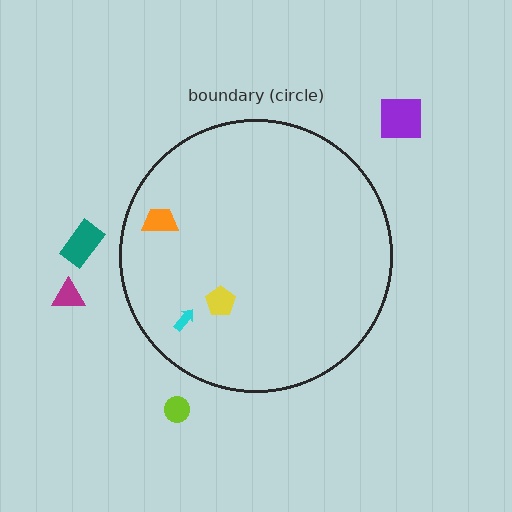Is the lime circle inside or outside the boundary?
Outside.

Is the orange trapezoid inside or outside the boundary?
Inside.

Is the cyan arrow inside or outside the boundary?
Inside.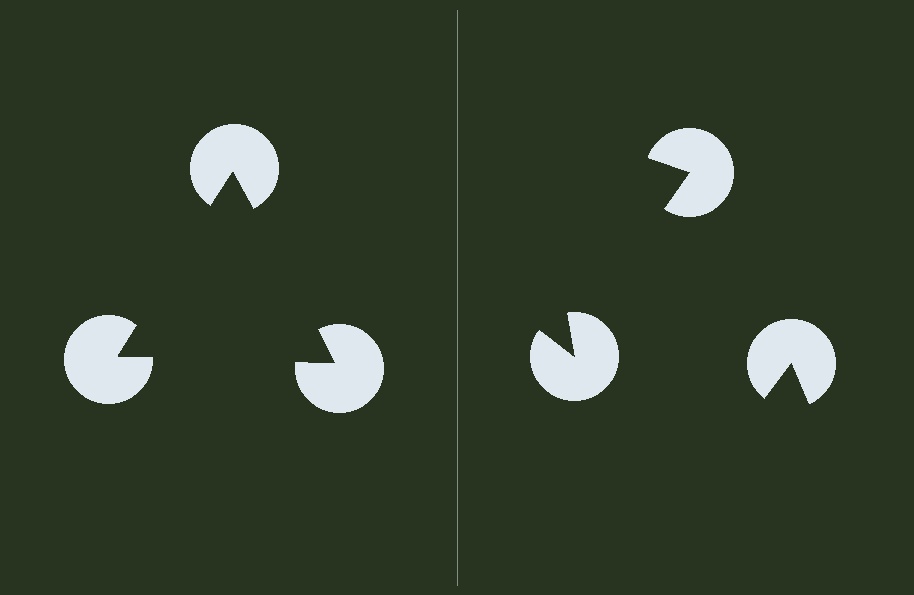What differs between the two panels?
The pac-man discs are positioned identically on both sides; only the wedge orientations differ. On the left they align to a triangle; on the right they are misaligned.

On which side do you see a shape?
An illusory triangle appears on the left side. On the right side the wedge cuts are rotated, so no coherent shape forms.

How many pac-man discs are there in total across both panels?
6 — 3 on each side.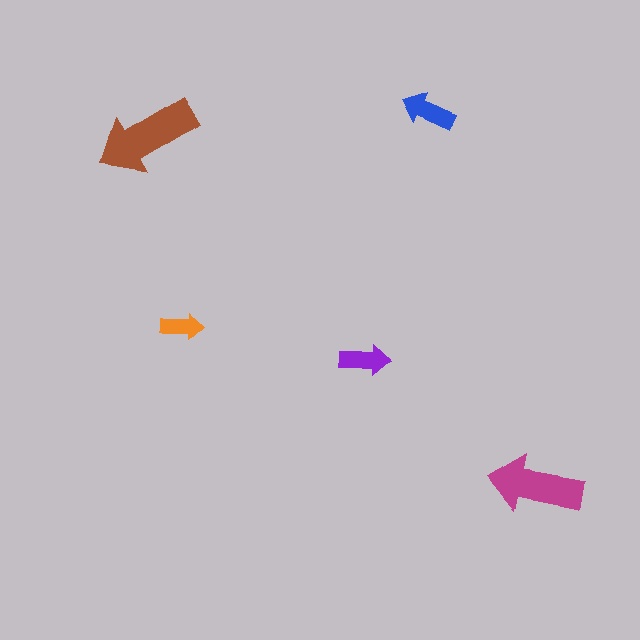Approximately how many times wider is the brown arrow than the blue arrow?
About 2 times wider.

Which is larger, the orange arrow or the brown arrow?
The brown one.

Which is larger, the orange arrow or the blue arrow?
The blue one.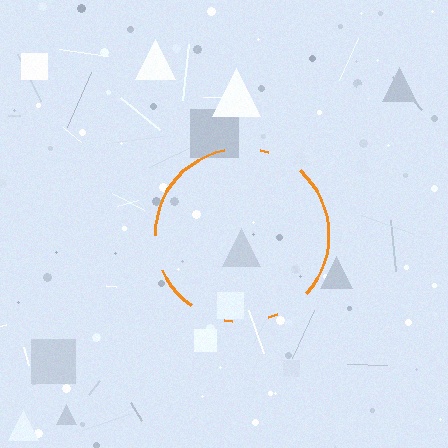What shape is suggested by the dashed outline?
The dashed outline suggests a circle.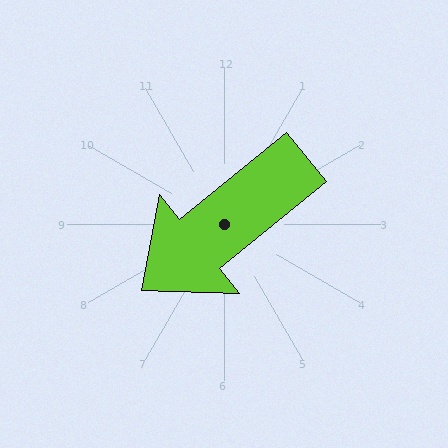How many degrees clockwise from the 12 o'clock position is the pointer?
Approximately 231 degrees.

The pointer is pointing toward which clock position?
Roughly 8 o'clock.